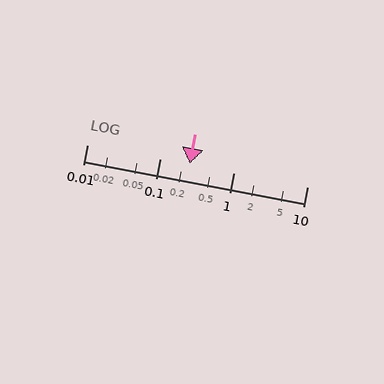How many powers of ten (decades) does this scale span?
The scale spans 3 decades, from 0.01 to 10.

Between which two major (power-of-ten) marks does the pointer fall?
The pointer is between 0.1 and 1.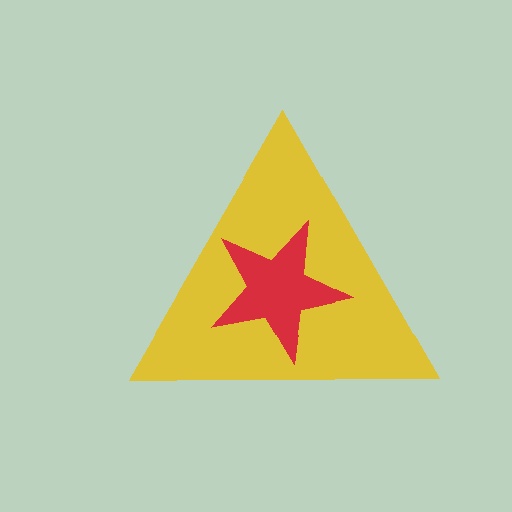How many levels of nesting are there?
2.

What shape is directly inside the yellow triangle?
The red star.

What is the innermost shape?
The red star.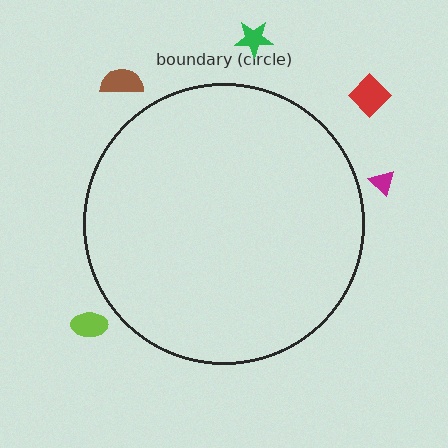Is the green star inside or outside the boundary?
Outside.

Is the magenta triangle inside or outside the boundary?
Outside.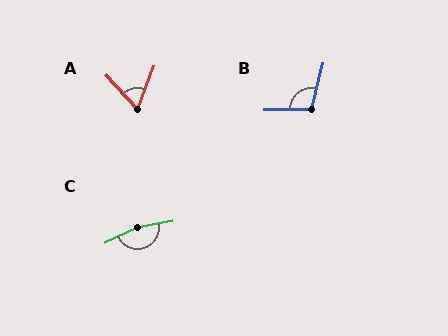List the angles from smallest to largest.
A (64°), B (103°), C (165°).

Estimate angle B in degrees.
Approximately 103 degrees.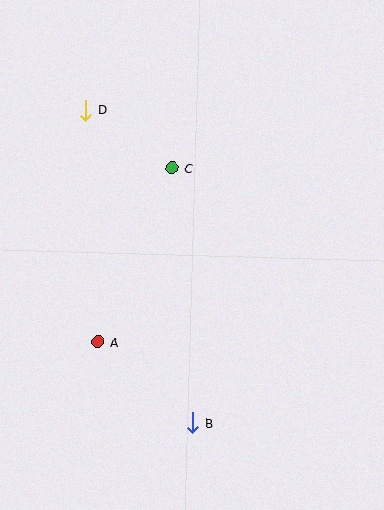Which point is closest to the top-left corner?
Point D is closest to the top-left corner.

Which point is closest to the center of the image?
Point C at (172, 168) is closest to the center.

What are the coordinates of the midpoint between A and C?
The midpoint between A and C is at (135, 255).